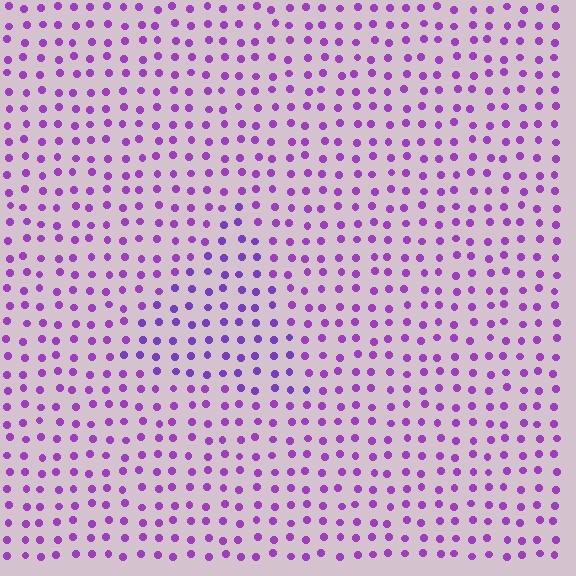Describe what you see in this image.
The image is filled with small purple elements in a uniform arrangement. A triangle-shaped region is visible where the elements are tinted to a slightly different hue, forming a subtle color boundary.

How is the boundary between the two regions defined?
The boundary is defined purely by a slight shift in hue (about 18 degrees). Spacing, size, and orientation are identical on both sides.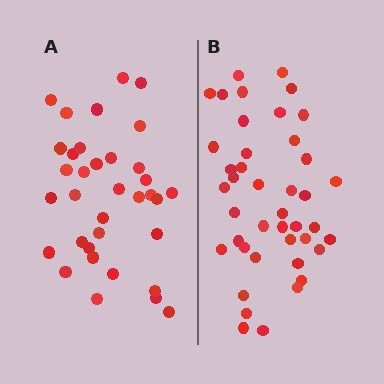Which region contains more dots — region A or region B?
Region B (the right region) has more dots.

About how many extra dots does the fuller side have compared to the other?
Region B has roughly 8 or so more dots than region A.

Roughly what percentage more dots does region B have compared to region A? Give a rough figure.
About 20% more.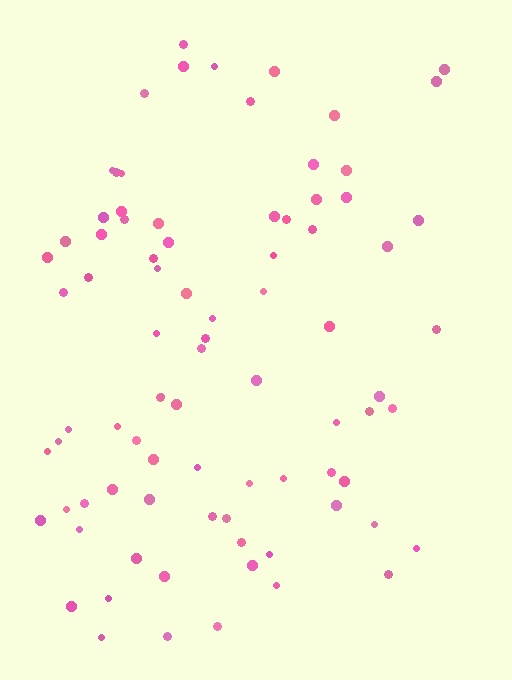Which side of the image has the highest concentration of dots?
The left.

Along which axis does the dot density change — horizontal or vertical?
Horizontal.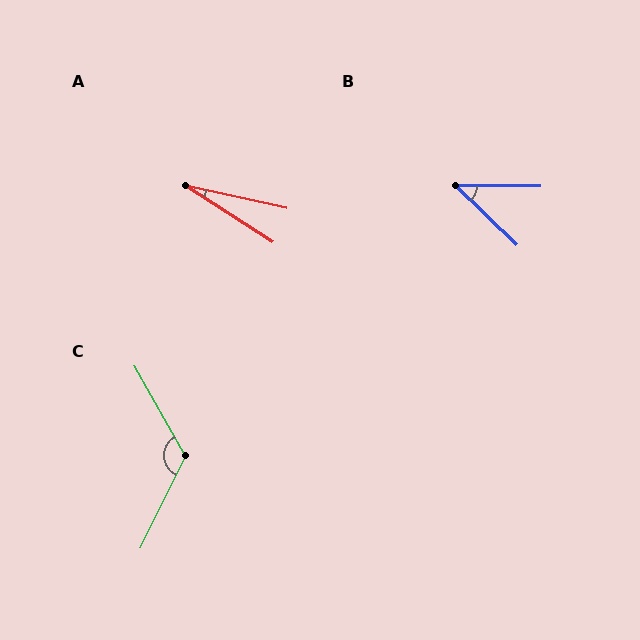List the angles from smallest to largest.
A (20°), B (43°), C (125°).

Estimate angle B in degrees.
Approximately 43 degrees.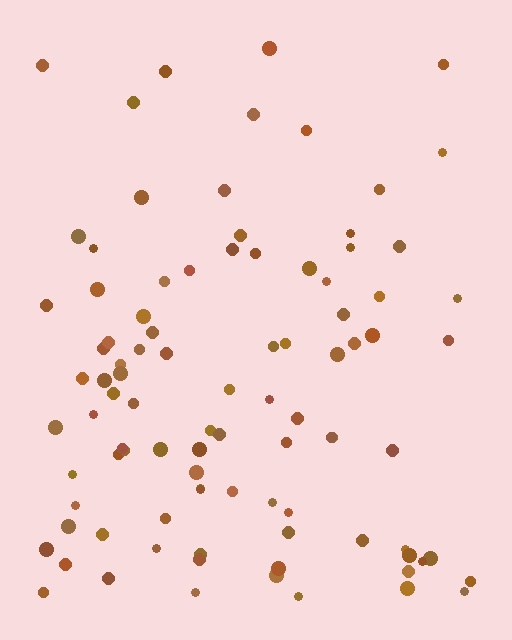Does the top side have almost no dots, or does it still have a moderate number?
Still a moderate number, just noticeably fewer than the bottom.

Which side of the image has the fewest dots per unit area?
The top.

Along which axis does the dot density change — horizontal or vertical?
Vertical.